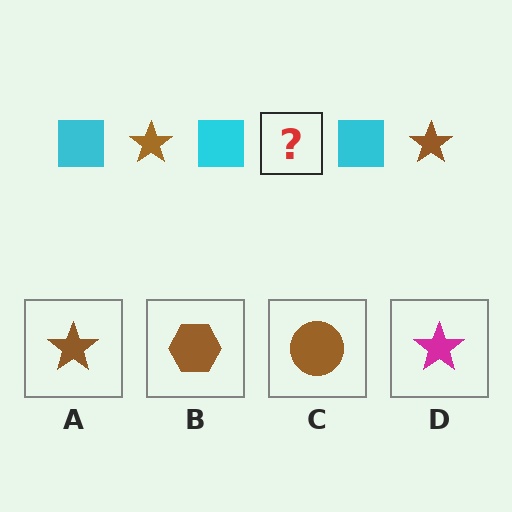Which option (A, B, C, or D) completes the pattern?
A.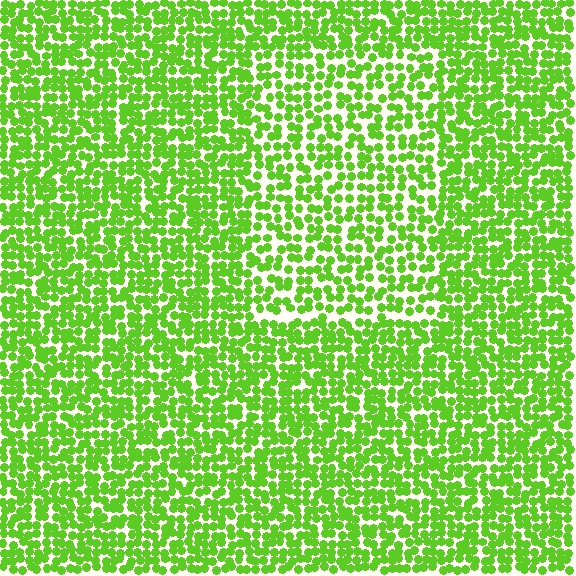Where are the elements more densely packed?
The elements are more densely packed outside the rectangle boundary.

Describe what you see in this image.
The image contains small lime elements arranged at two different densities. A rectangle-shaped region is visible where the elements are less densely packed than the surrounding area.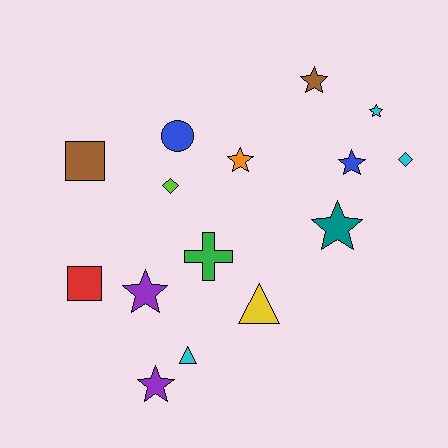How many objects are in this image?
There are 15 objects.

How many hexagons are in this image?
There are no hexagons.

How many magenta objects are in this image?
There are no magenta objects.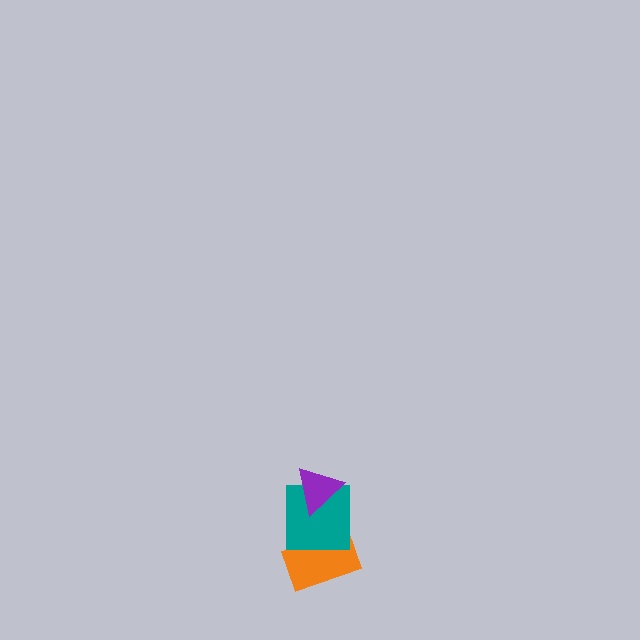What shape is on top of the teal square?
The purple triangle is on top of the teal square.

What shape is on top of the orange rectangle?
The teal square is on top of the orange rectangle.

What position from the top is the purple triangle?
The purple triangle is 1st from the top.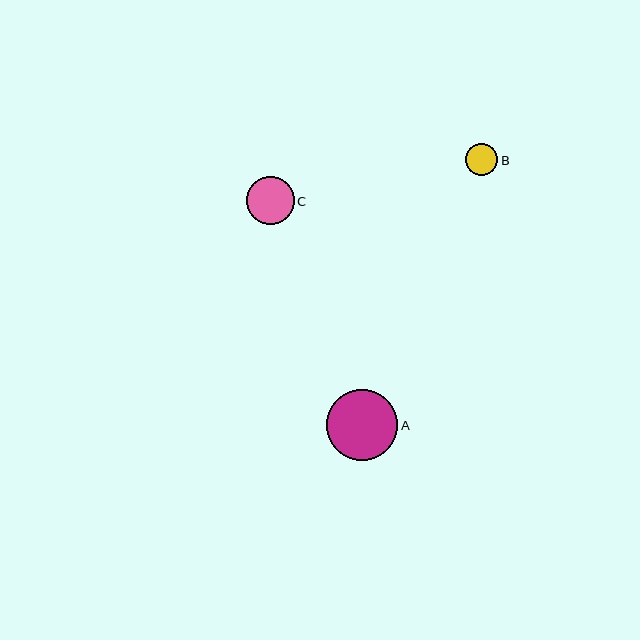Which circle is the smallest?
Circle B is the smallest with a size of approximately 32 pixels.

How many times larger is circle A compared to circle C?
Circle A is approximately 1.5 times the size of circle C.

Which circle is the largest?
Circle A is the largest with a size of approximately 71 pixels.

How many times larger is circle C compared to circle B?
Circle C is approximately 1.5 times the size of circle B.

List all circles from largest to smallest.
From largest to smallest: A, C, B.